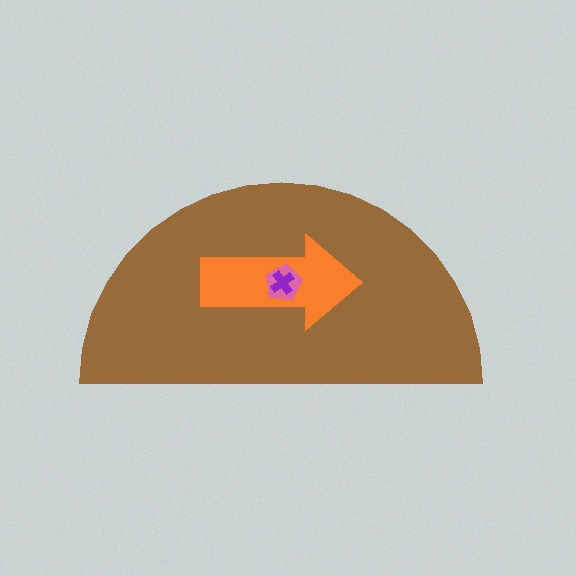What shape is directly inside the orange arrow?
The pink pentagon.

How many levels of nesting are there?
4.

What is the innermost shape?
The purple cross.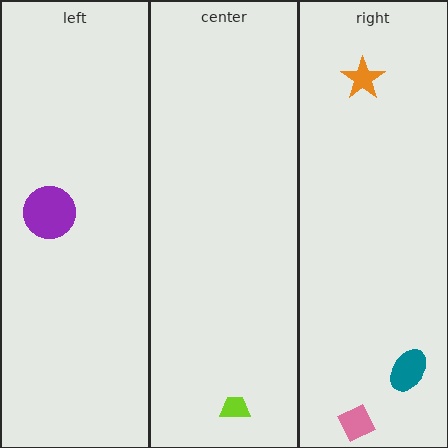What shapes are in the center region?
The lime trapezoid.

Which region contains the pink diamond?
The right region.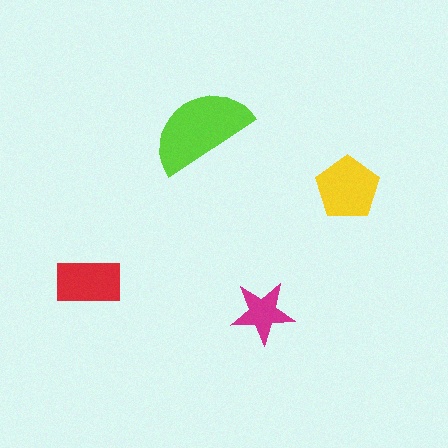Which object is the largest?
The lime semicircle.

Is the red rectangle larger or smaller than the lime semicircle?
Smaller.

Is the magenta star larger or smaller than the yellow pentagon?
Smaller.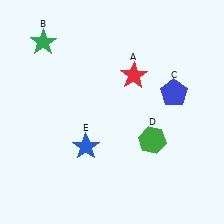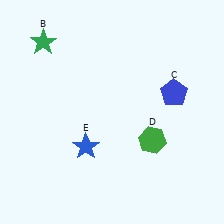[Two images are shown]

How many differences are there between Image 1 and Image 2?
There is 1 difference between the two images.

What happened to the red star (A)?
The red star (A) was removed in Image 2. It was in the top-right area of Image 1.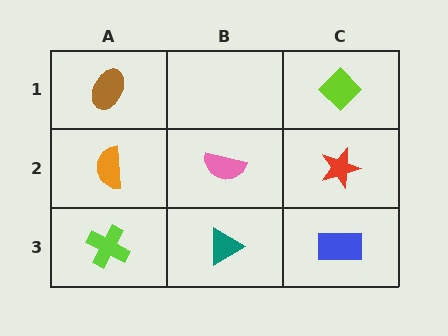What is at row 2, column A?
An orange semicircle.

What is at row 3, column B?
A teal triangle.